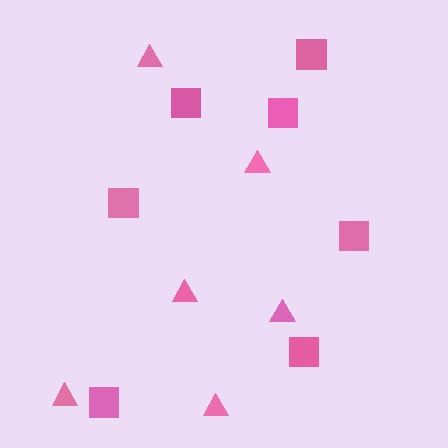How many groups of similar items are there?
There are 2 groups: one group of triangles (6) and one group of squares (7).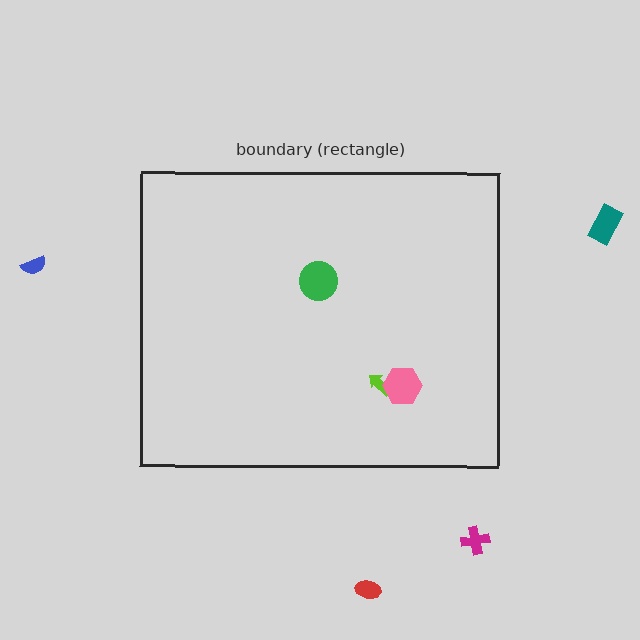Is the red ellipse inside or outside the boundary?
Outside.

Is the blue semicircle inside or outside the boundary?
Outside.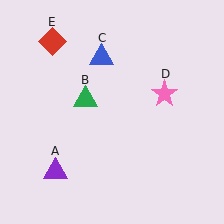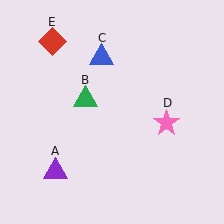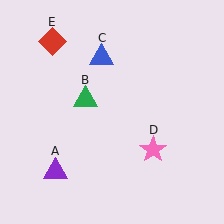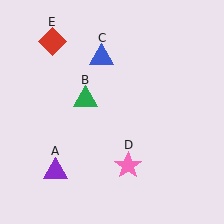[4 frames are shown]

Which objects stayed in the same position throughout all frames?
Purple triangle (object A) and green triangle (object B) and blue triangle (object C) and red diamond (object E) remained stationary.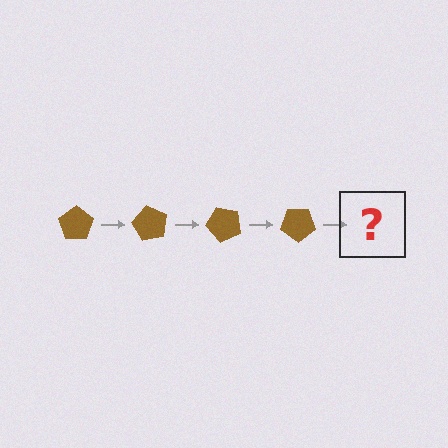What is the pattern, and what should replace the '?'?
The pattern is that the pentagon rotates 60 degrees each step. The '?' should be a brown pentagon rotated 240 degrees.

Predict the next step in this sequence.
The next step is a brown pentagon rotated 240 degrees.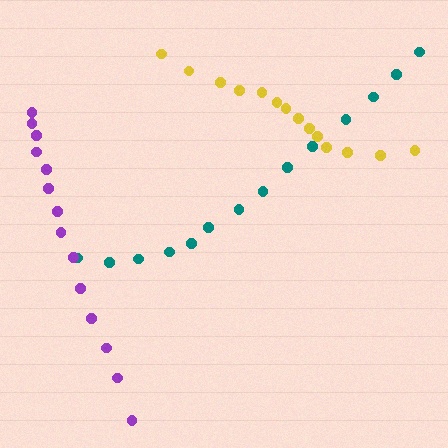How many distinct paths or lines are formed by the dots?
There are 3 distinct paths.